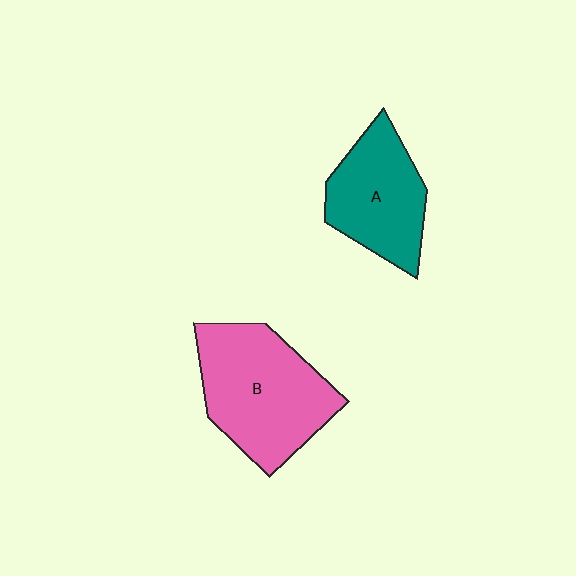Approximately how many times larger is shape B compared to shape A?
Approximately 1.4 times.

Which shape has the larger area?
Shape B (pink).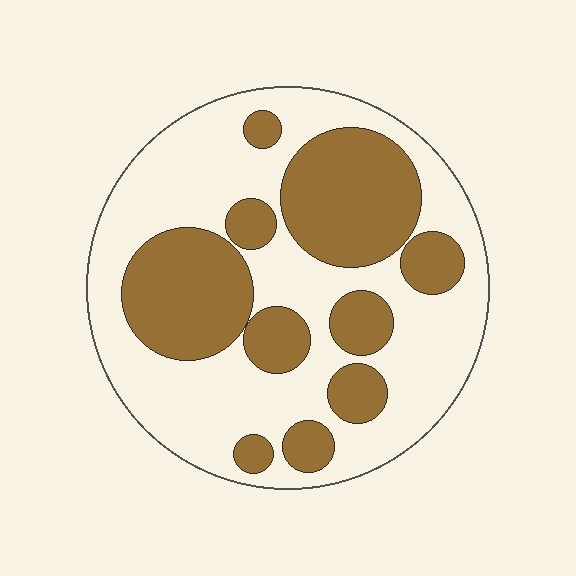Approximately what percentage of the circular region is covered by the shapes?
Approximately 40%.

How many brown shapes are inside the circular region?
10.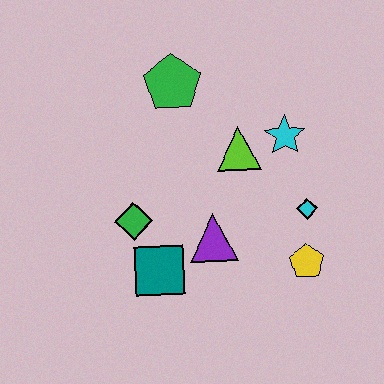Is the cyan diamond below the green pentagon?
Yes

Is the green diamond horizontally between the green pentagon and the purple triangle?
No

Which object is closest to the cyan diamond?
The yellow pentagon is closest to the cyan diamond.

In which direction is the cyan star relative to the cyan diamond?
The cyan star is above the cyan diamond.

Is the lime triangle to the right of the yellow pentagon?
No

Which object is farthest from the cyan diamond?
The green pentagon is farthest from the cyan diamond.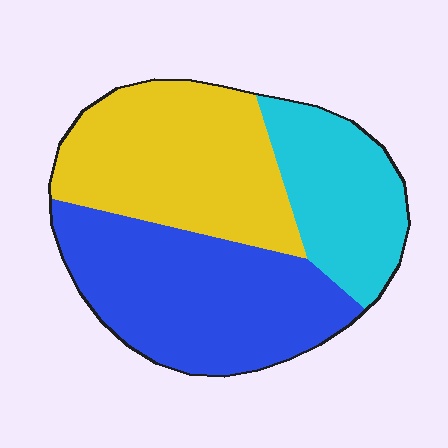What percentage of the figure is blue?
Blue covers 40% of the figure.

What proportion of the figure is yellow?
Yellow takes up between a third and a half of the figure.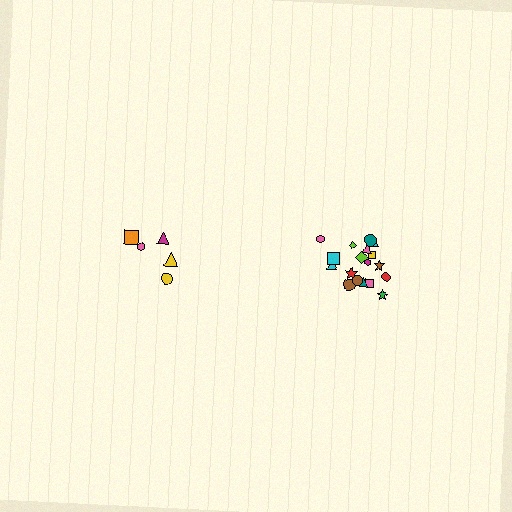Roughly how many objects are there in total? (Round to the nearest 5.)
Roughly 25 objects in total.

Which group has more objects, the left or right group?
The right group.